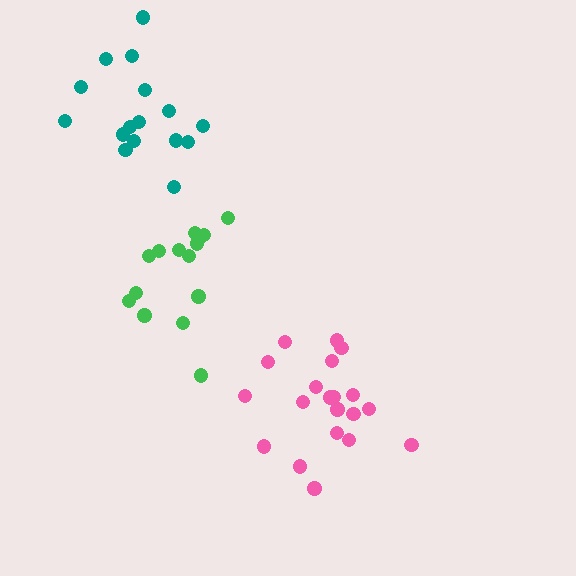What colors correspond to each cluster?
The clusters are colored: pink, teal, green.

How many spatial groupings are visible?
There are 3 spatial groupings.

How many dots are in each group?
Group 1: 20 dots, Group 2: 16 dots, Group 3: 15 dots (51 total).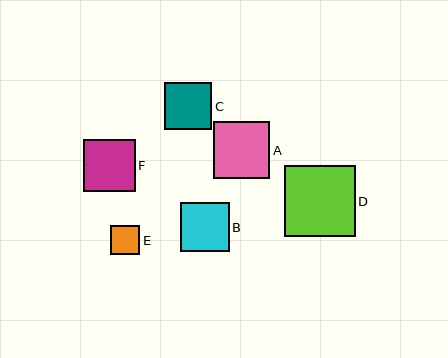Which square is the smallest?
Square E is the smallest with a size of approximately 29 pixels.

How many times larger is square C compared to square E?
Square C is approximately 1.6 times the size of square E.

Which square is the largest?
Square D is the largest with a size of approximately 71 pixels.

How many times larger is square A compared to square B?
Square A is approximately 1.2 times the size of square B.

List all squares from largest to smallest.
From largest to smallest: D, A, F, B, C, E.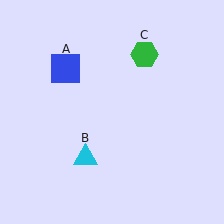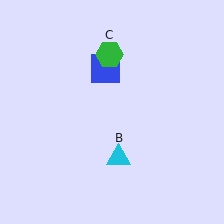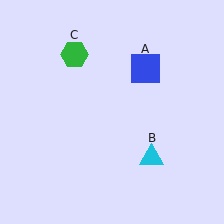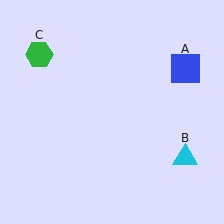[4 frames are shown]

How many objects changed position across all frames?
3 objects changed position: blue square (object A), cyan triangle (object B), green hexagon (object C).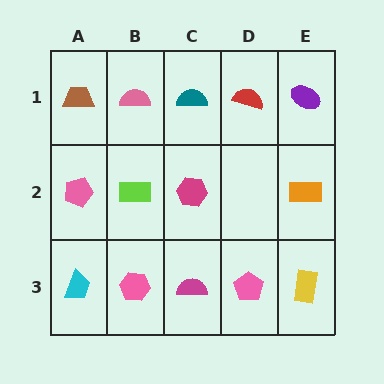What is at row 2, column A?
A pink pentagon.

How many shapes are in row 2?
4 shapes.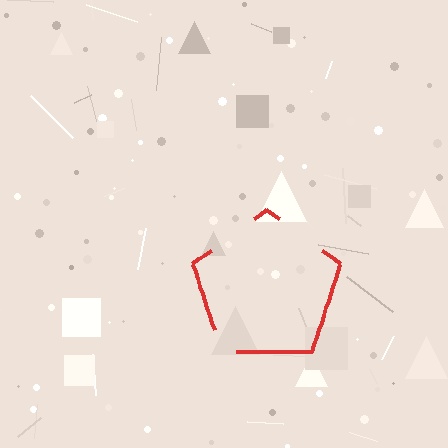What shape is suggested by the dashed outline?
The dashed outline suggests a pentagon.